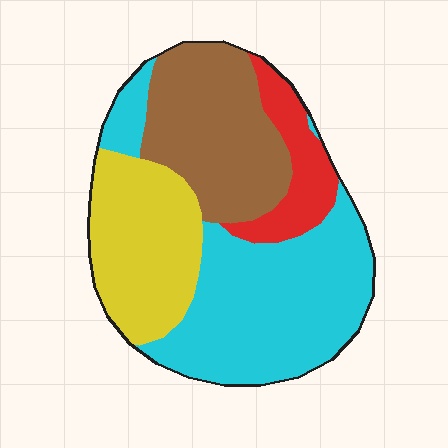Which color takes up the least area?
Red, at roughly 10%.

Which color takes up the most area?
Cyan, at roughly 40%.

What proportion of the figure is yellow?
Yellow covers about 25% of the figure.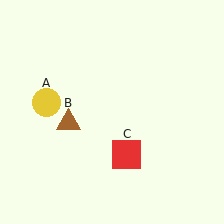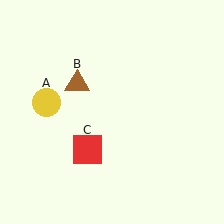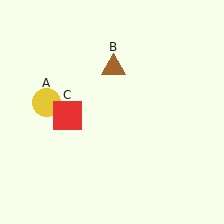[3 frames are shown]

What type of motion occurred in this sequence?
The brown triangle (object B), red square (object C) rotated clockwise around the center of the scene.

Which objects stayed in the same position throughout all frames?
Yellow circle (object A) remained stationary.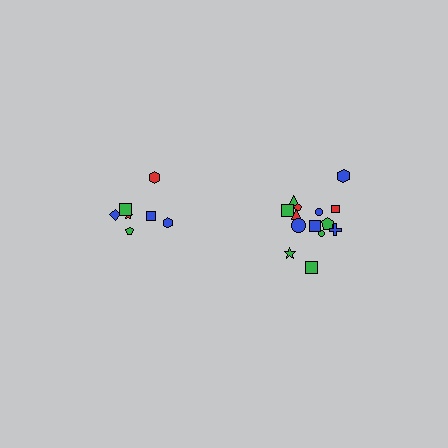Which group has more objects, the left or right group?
The right group.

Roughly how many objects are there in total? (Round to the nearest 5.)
Roughly 20 objects in total.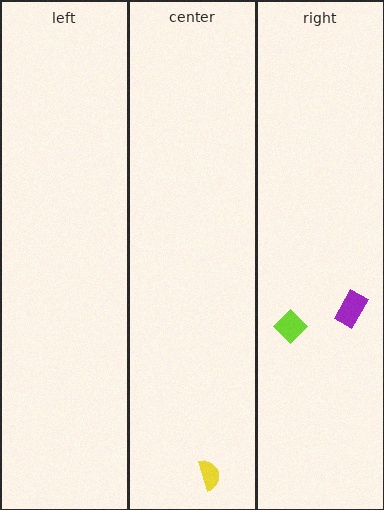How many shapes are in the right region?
2.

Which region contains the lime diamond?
The right region.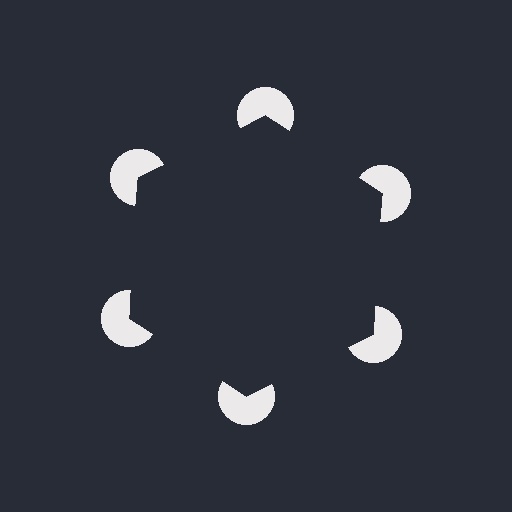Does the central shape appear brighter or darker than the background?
It typically appears slightly darker than the background, even though no actual brightness change is drawn.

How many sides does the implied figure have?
6 sides.